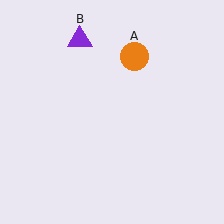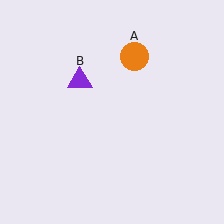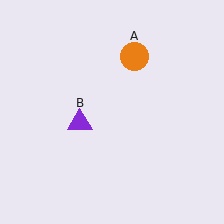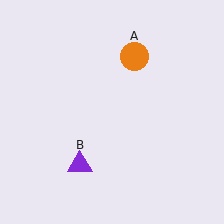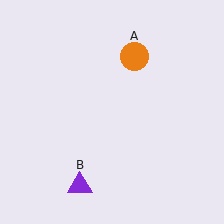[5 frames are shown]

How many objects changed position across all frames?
1 object changed position: purple triangle (object B).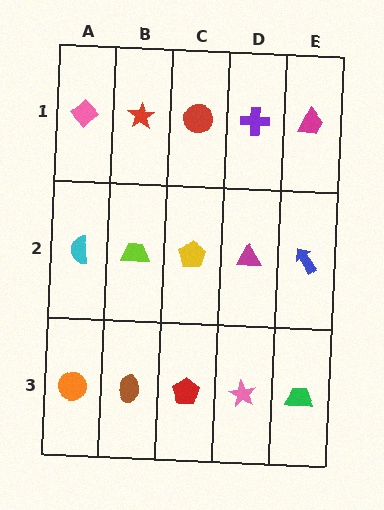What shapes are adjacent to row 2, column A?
A pink diamond (row 1, column A), an orange circle (row 3, column A), a lime trapezoid (row 2, column B).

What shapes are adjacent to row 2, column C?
A red circle (row 1, column C), a red pentagon (row 3, column C), a lime trapezoid (row 2, column B), a magenta triangle (row 2, column D).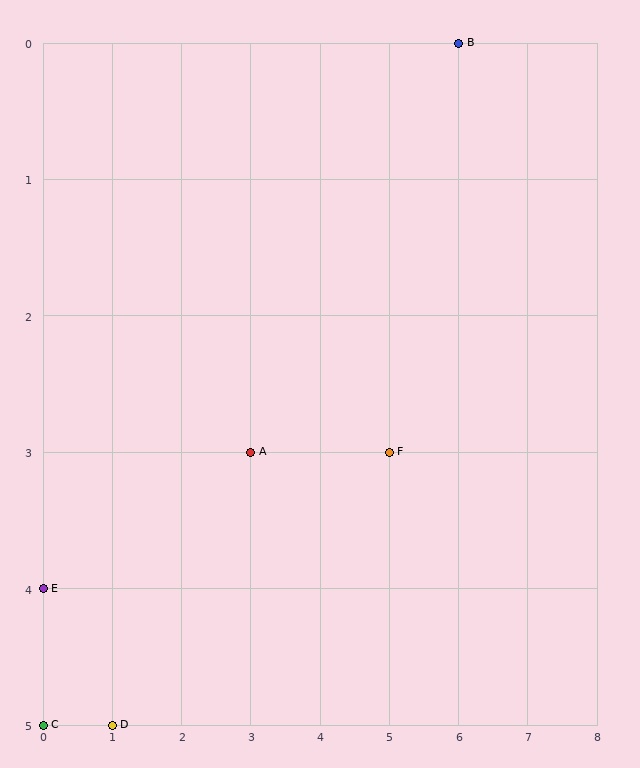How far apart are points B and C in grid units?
Points B and C are 6 columns and 5 rows apart (about 7.8 grid units diagonally).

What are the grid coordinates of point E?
Point E is at grid coordinates (0, 4).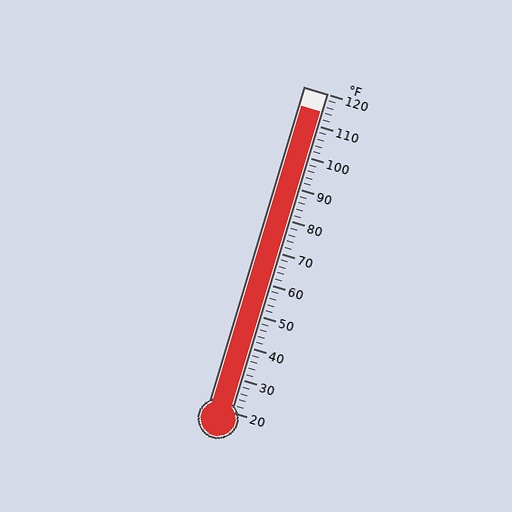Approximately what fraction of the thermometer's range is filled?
The thermometer is filled to approximately 95% of its range.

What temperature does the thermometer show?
The thermometer shows approximately 114°F.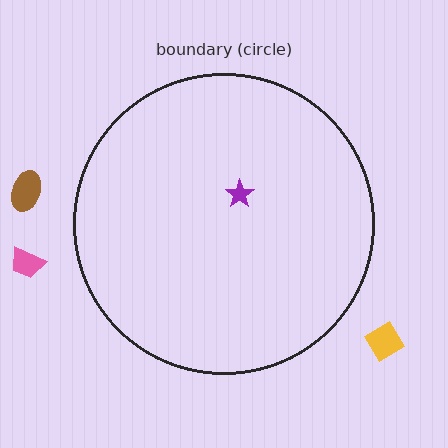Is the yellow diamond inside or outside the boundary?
Outside.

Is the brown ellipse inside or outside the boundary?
Outside.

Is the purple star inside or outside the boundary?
Inside.